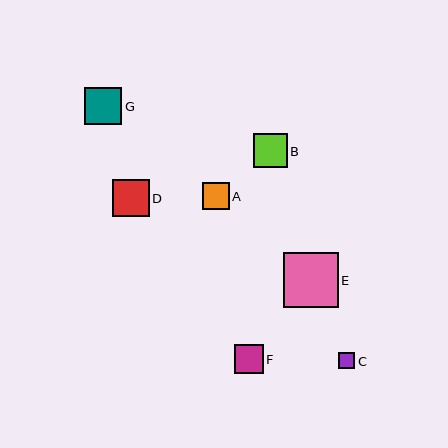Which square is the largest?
Square E is the largest with a size of approximately 55 pixels.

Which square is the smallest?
Square C is the smallest with a size of approximately 16 pixels.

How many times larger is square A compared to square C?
Square A is approximately 1.7 times the size of square C.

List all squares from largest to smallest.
From largest to smallest: E, G, D, B, F, A, C.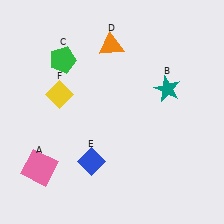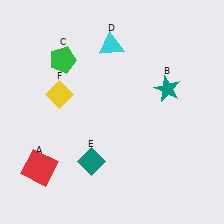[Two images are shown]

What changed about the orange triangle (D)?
In Image 1, D is orange. In Image 2, it changed to cyan.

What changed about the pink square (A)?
In Image 1, A is pink. In Image 2, it changed to red.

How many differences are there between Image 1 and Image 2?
There are 3 differences between the two images.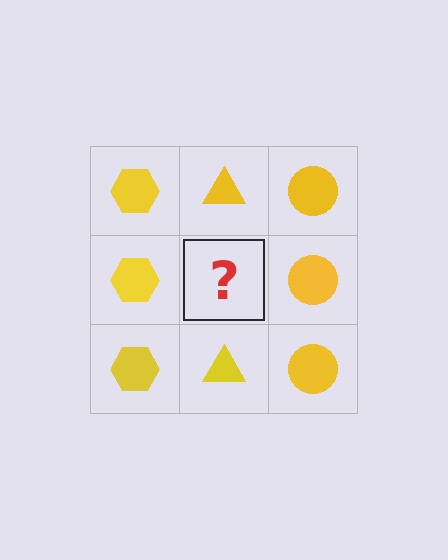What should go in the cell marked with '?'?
The missing cell should contain a yellow triangle.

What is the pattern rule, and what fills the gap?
The rule is that each column has a consistent shape. The gap should be filled with a yellow triangle.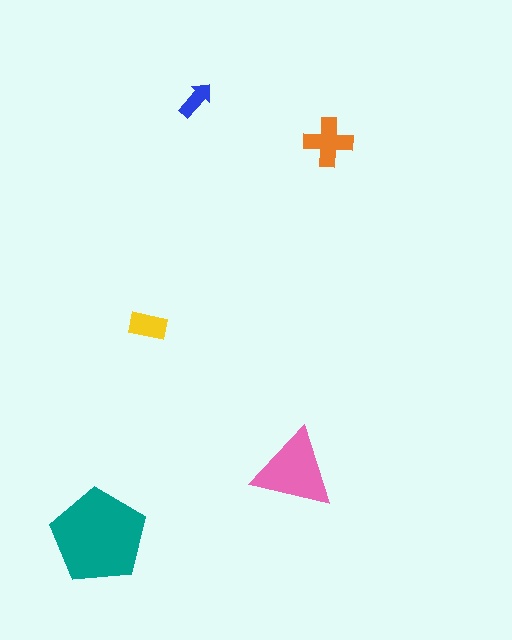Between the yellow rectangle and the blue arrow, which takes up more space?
The yellow rectangle.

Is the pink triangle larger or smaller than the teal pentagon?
Smaller.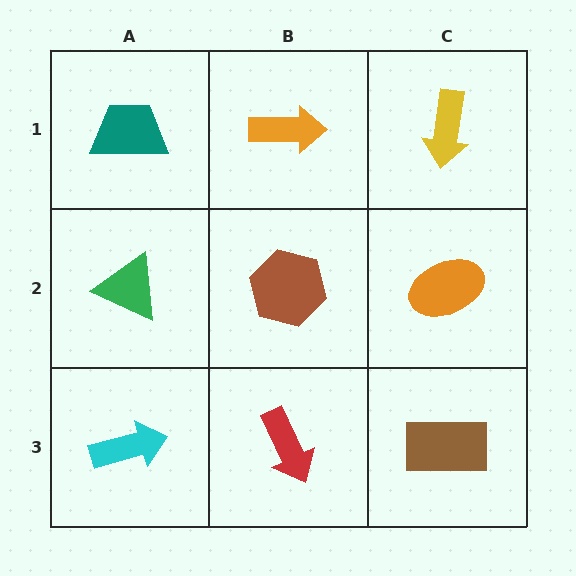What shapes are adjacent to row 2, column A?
A teal trapezoid (row 1, column A), a cyan arrow (row 3, column A), a brown hexagon (row 2, column B).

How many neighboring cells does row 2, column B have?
4.